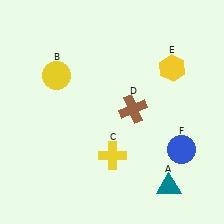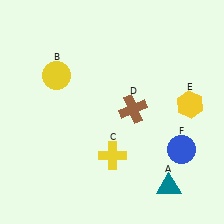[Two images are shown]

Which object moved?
The yellow hexagon (E) moved down.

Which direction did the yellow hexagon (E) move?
The yellow hexagon (E) moved down.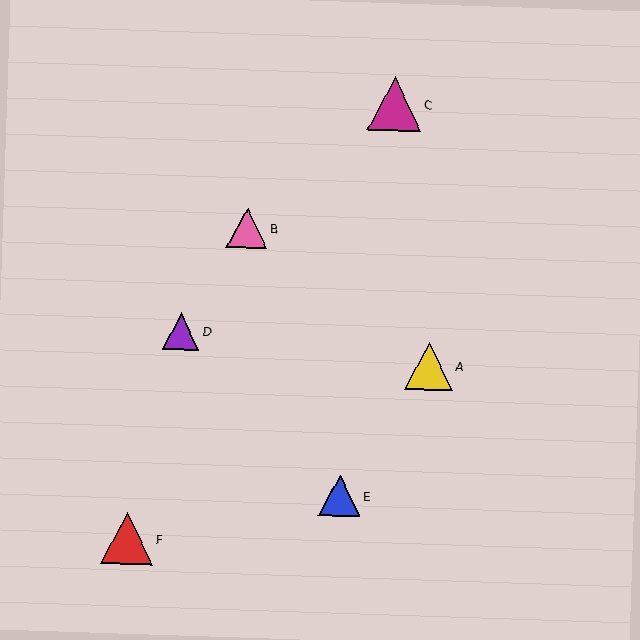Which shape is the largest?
The magenta triangle (labeled C) is the largest.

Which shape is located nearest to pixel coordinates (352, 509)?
The blue triangle (labeled E) at (340, 496) is nearest to that location.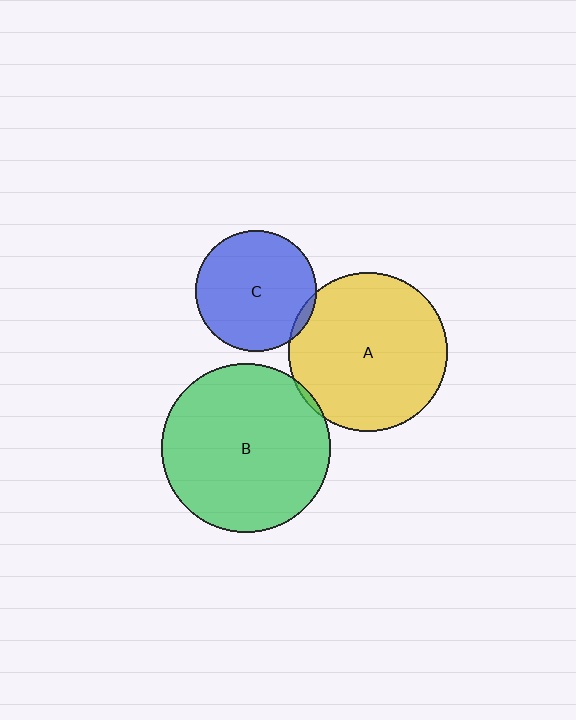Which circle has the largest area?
Circle B (green).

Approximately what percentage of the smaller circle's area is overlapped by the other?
Approximately 5%.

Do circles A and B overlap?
Yes.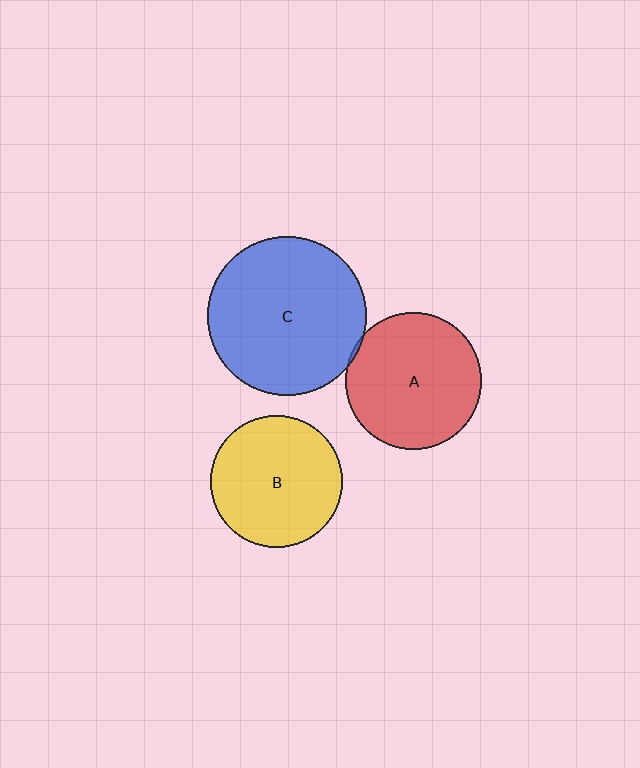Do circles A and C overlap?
Yes.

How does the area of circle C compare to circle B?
Approximately 1.5 times.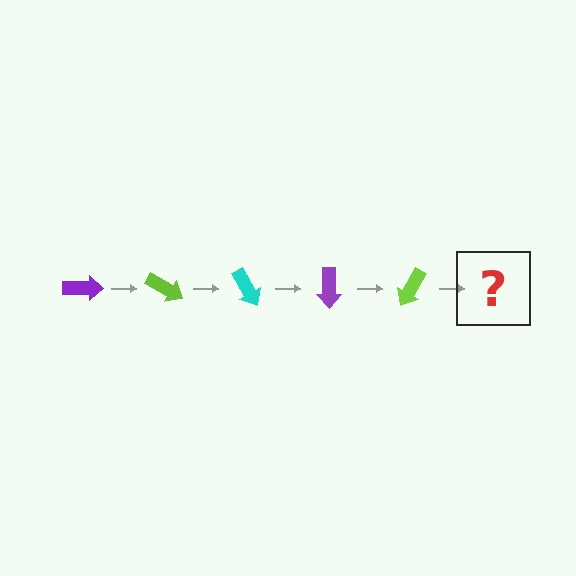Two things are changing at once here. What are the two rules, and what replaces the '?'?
The two rules are that it rotates 30 degrees each step and the color cycles through purple, lime, and cyan. The '?' should be a cyan arrow, rotated 150 degrees from the start.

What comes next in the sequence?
The next element should be a cyan arrow, rotated 150 degrees from the start.